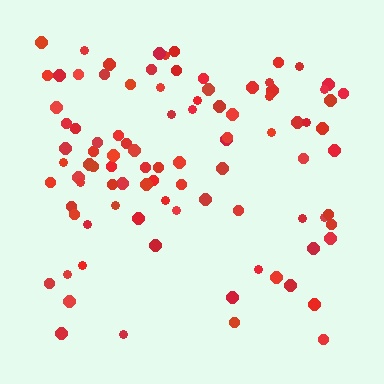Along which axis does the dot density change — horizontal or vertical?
Vertical.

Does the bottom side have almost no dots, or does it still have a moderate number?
Still a moderate number, just noticeably fewer than the top.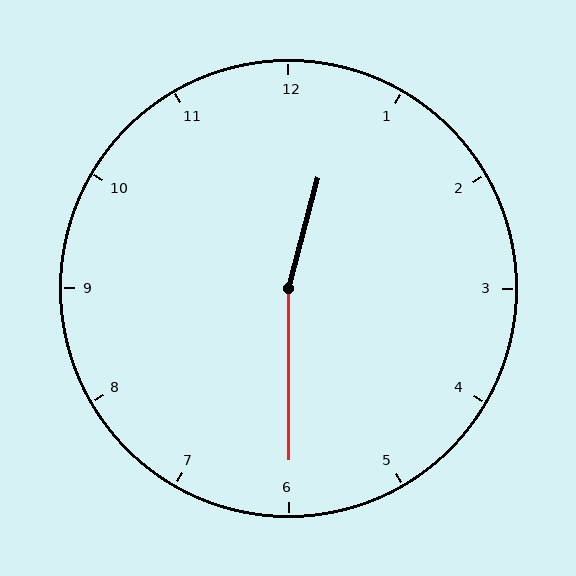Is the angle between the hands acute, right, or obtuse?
It is obtuse.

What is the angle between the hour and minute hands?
Approximately 165 degrees.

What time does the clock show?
12:30.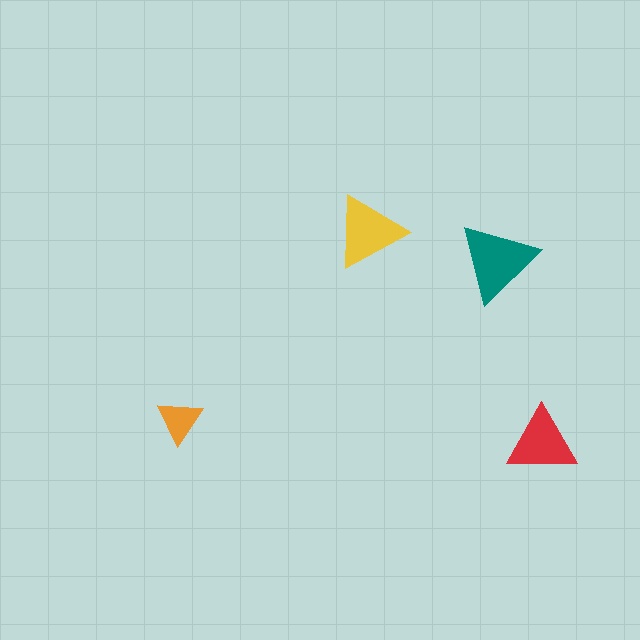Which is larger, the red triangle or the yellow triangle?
The yellow one.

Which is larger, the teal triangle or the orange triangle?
The teal one.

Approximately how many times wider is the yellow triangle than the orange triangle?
About 1.5 times wider.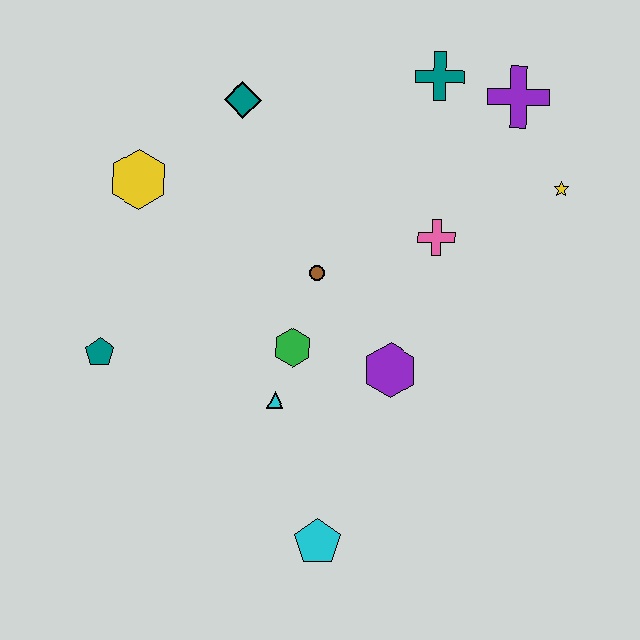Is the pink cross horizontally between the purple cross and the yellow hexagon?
Yes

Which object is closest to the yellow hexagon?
The teal diamond is closest to the yellow hexagon.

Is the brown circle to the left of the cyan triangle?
No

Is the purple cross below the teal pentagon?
No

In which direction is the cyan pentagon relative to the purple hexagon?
The cyan pentagon is below the purple hexagon.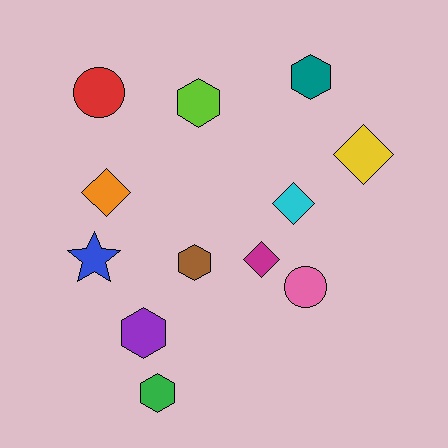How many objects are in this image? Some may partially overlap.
There are 12 objects.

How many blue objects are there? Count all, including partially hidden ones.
There is 1 blue object.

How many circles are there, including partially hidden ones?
There are 2 circles.